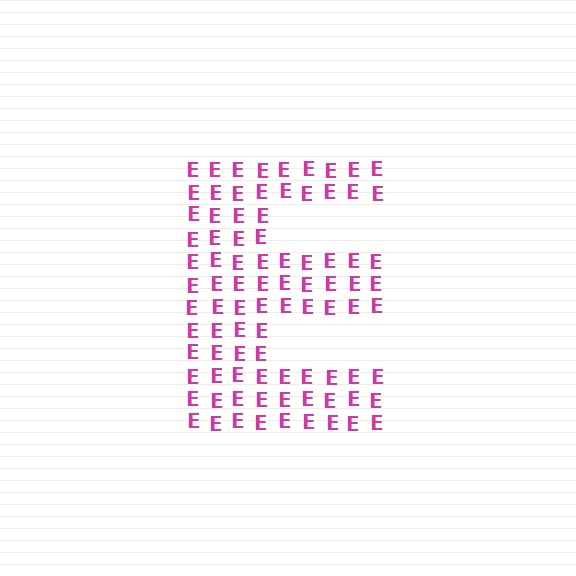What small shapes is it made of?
It is made of small letter E's.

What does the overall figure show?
The overall figure shows the letter E.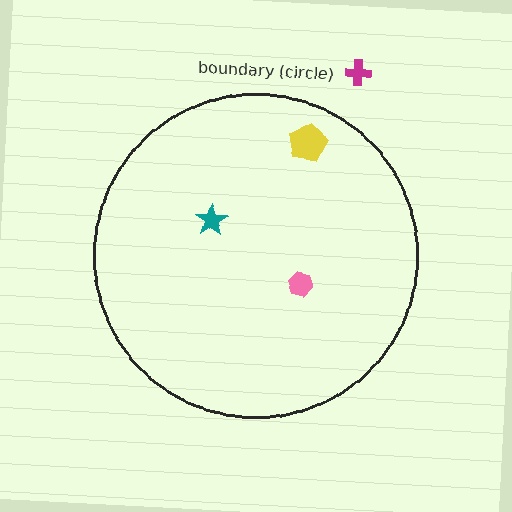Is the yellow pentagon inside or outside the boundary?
Inside.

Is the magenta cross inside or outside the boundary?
Outside.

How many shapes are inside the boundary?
3 inside, 1 outside.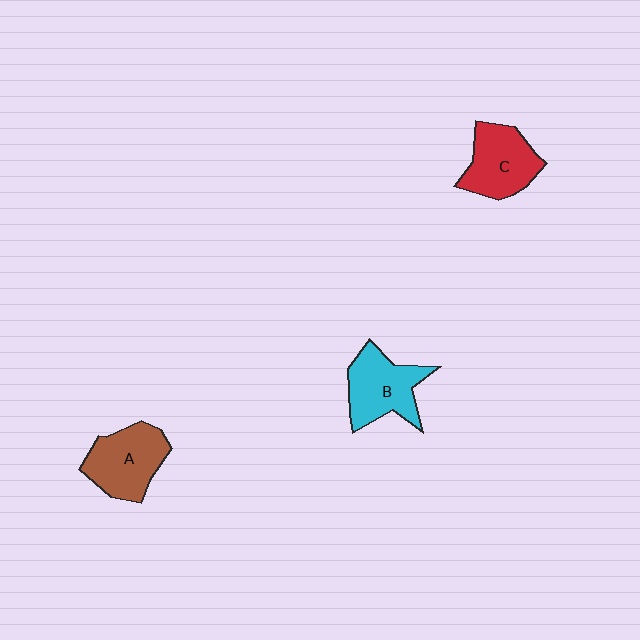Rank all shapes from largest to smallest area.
From largest to smallest: A (brown), B (cyan), C (red).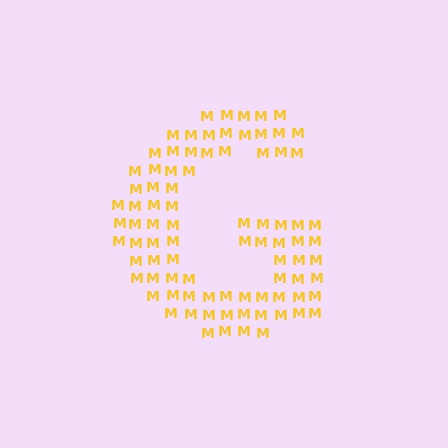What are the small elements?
The small elements are letter M's.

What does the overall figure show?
The overall figure shows the letter G.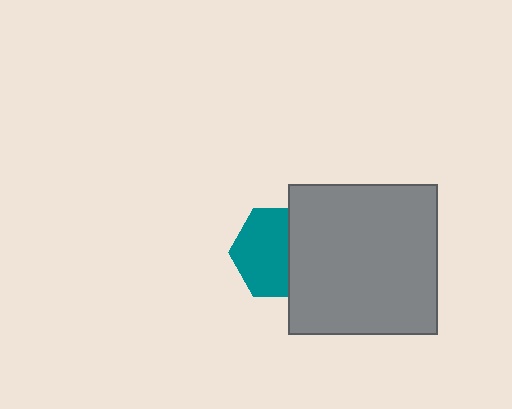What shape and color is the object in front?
The object in front is a gray square.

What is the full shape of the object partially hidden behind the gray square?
The partially hidden object is a teal hexagon.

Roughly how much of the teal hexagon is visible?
About half of it is visible (roughly 61%).